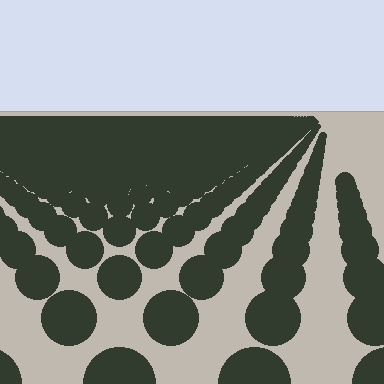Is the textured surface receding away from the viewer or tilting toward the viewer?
The surface is receding away from the viewer. Texture elements get smaller and denser toward the top.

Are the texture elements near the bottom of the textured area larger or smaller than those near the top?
Larger. Near the bottom, elements are closer to the viewer and appear at a bigger on-screen size.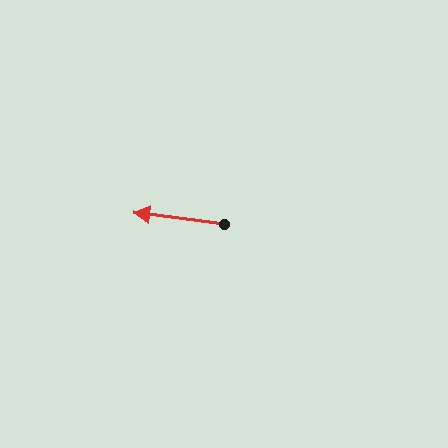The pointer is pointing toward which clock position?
Roughly 9 o'clock.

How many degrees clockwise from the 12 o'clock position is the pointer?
Approximately 278 degrees.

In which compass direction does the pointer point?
West.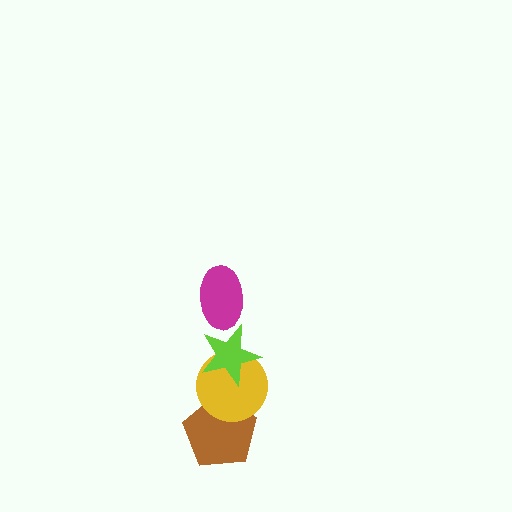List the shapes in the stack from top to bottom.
From top to bottom: the magenta ellipse, the lime star, the yellow circle, the brown pentagon.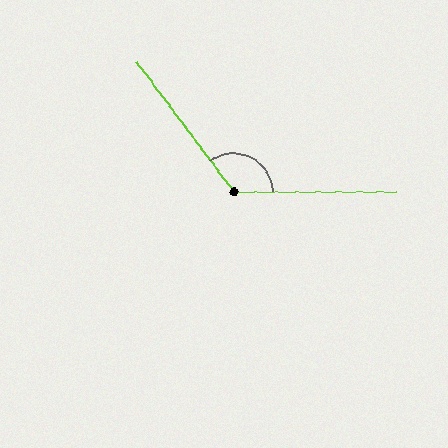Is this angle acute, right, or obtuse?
It is obtuse.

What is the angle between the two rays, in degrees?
Approximately 126 degrees.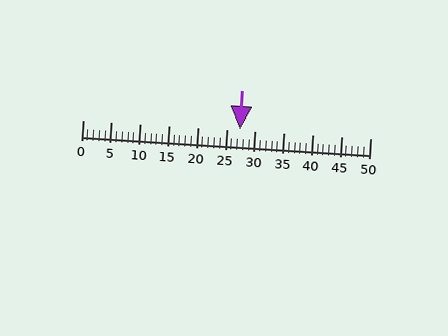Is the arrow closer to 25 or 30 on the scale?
The arrow is closer to 25.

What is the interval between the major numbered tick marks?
The major tick marks are spaced 5 units apart.